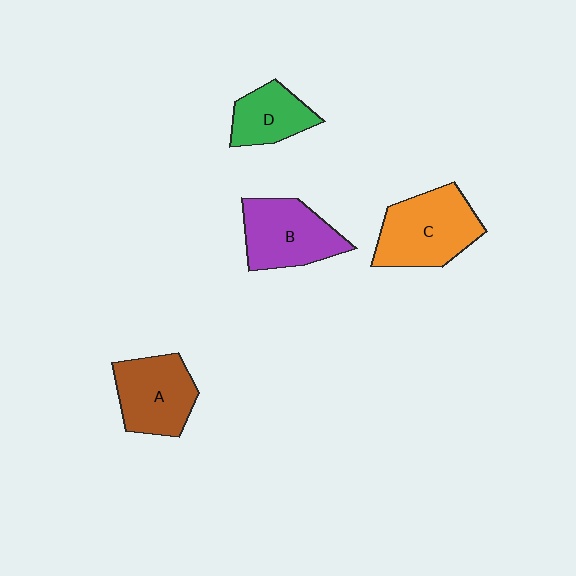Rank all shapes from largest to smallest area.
From largest to smallest: C (orange), B (purple), A (brown), D (green).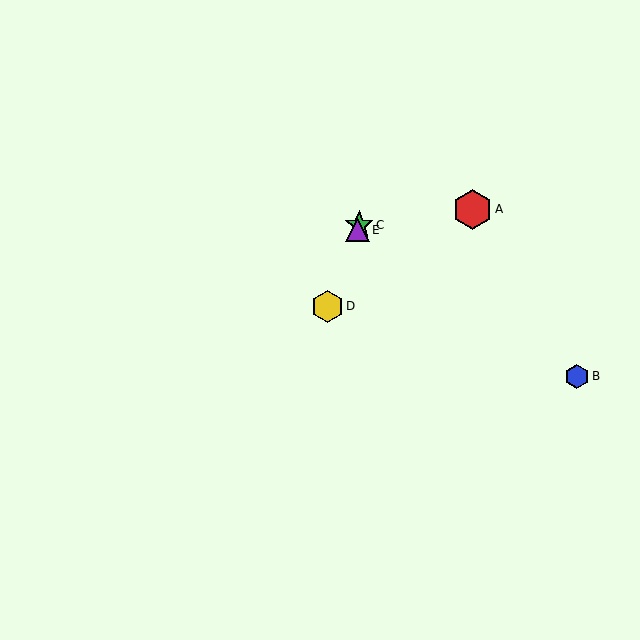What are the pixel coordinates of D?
Object D is at (327, 306).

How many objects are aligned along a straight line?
3 objects (C, D, E) are aligned along a straight line.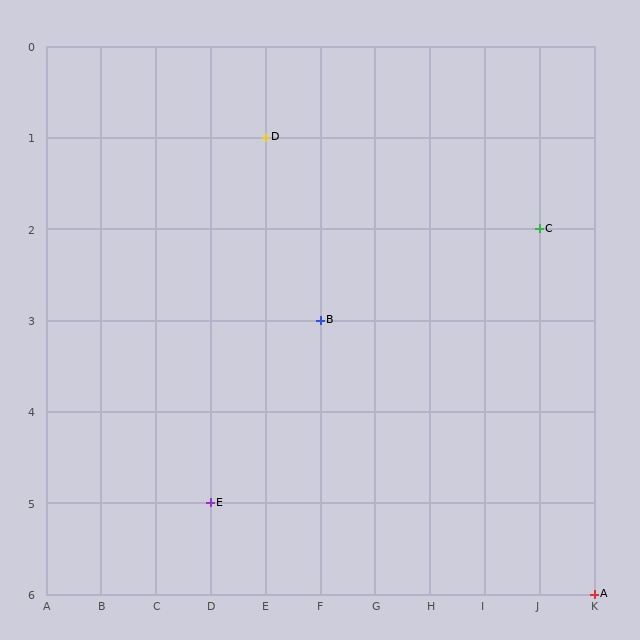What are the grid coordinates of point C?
Point C is at grid coordinates (J, 2).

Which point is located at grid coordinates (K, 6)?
Point A is at (K, 6).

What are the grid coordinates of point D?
Point D is at grid coordinates (E, 1).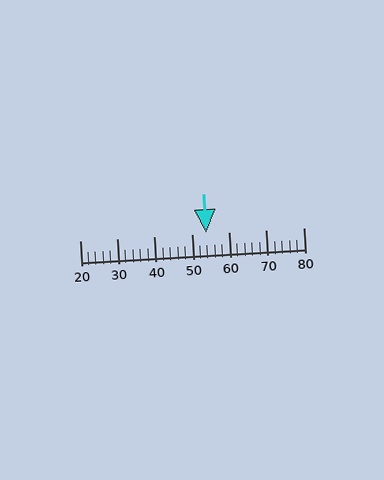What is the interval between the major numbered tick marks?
The major tick marks are spaced 10 units apart.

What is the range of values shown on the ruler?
The ruler shows values from 20 to 80.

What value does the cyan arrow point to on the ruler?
The cyan arrow points to approximately 54.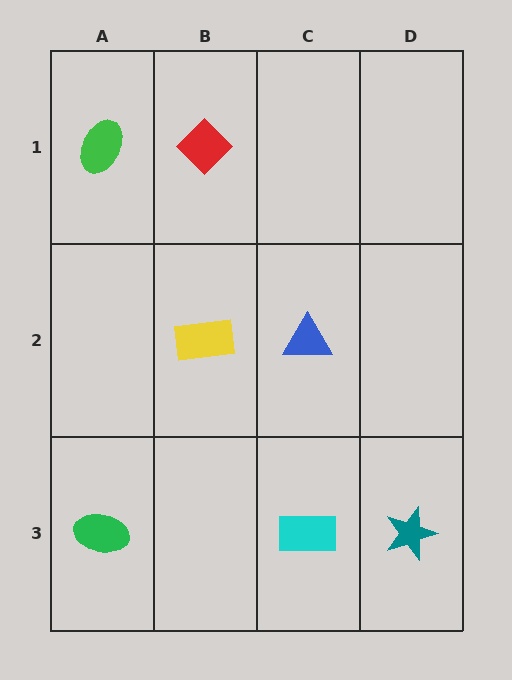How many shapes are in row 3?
3 shapes.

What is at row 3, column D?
A teal star.